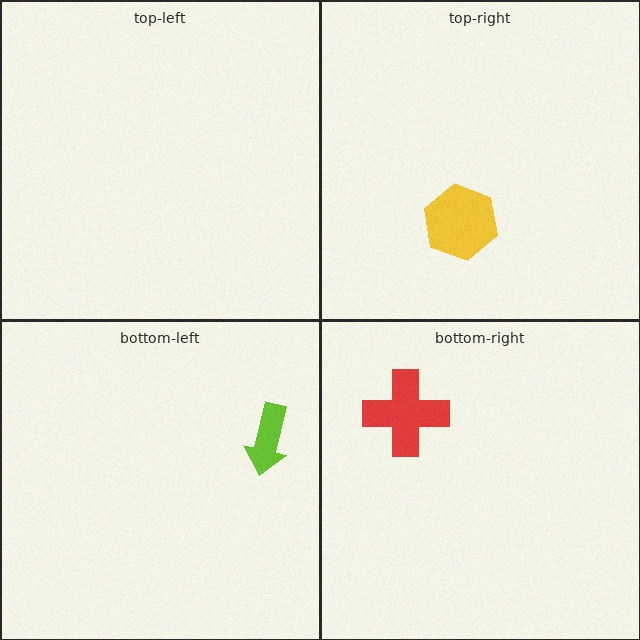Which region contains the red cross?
The bottom-right region.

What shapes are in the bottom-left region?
The lime arrow.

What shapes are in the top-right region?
The yellow hexagon.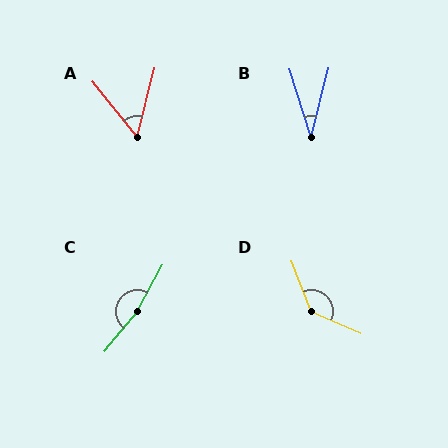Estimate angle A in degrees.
Approximately 53 degrees.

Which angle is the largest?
C, at approximately 169 degrees.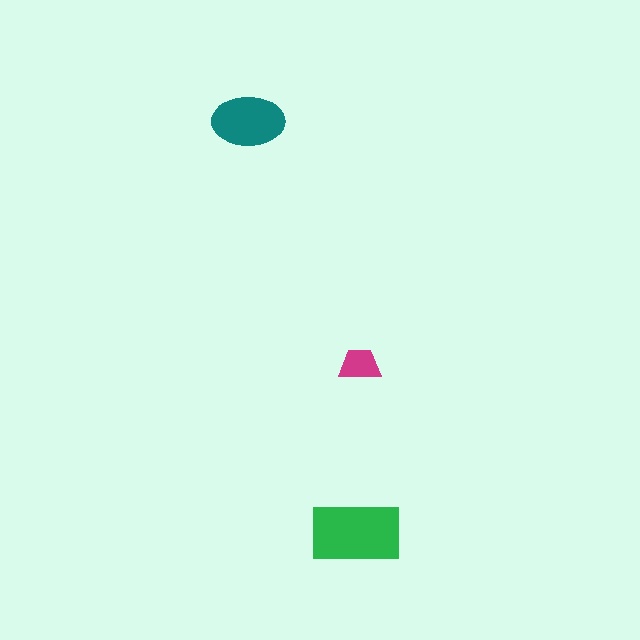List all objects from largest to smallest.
The green rectangle, the teal ellipse, the magenta trapezoid.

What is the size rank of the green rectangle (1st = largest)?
1st.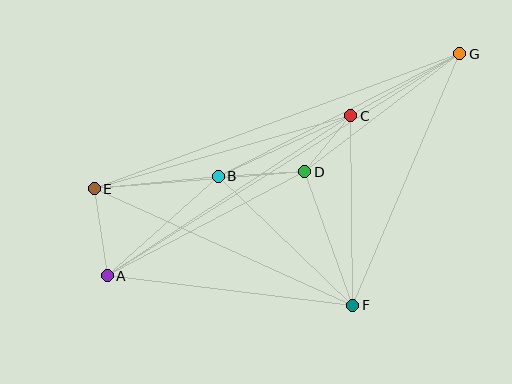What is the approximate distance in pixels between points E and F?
The distance between E and F is approximately 284 pixels.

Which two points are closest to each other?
Points C and D are closest to each other.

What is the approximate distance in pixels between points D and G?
The distance between D and G is approximately 195 pixels.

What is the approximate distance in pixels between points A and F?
The distance between A and F is approximately 247 pixels.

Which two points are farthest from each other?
Points A and G are farthest from each other.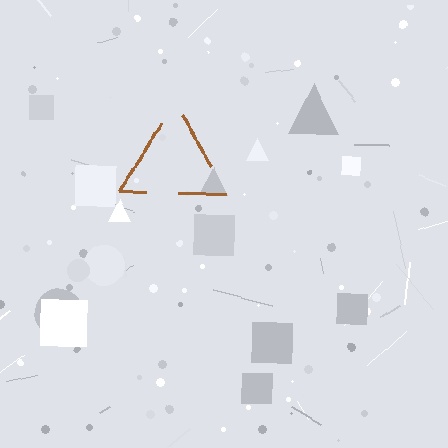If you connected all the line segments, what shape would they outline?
They would outline a triangle.